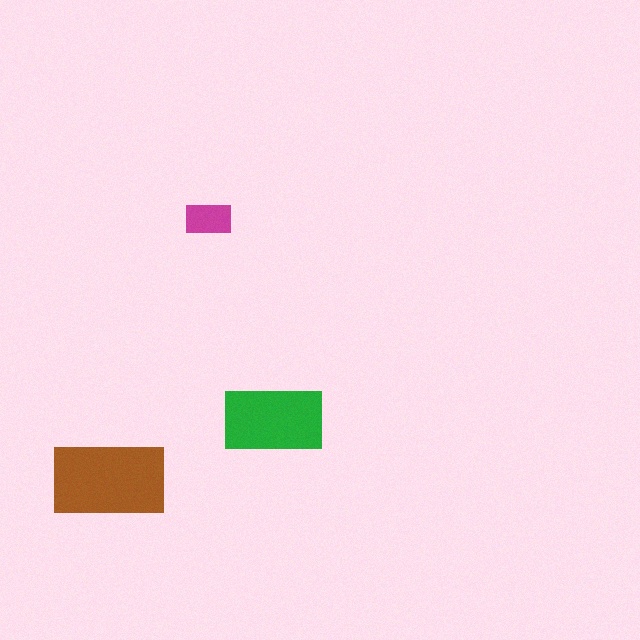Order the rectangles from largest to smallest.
the brown one, the green one, the magenta one.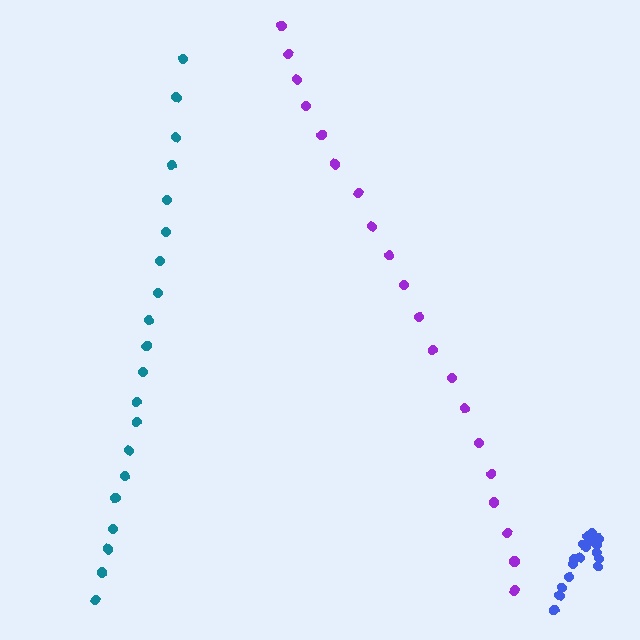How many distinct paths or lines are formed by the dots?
There are 3 distinct paths.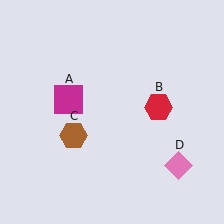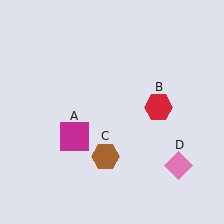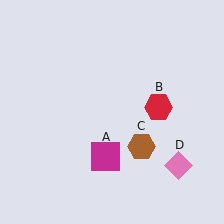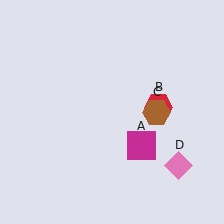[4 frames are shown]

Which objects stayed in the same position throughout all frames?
Red hexagon (object B) and pink diamond (object D) remained stationary.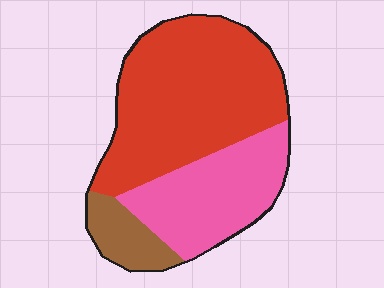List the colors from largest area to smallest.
From largest to smallest: red, pink, brown.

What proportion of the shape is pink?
Pink takes up about one third (1/3) of the shape.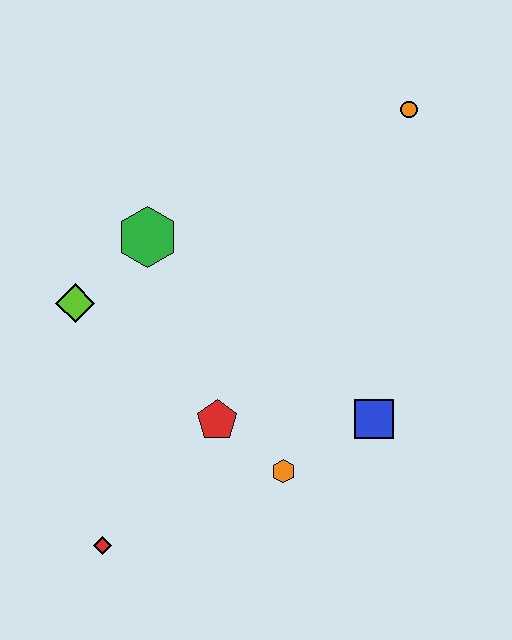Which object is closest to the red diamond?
The red pentagon is closest to the red diamond.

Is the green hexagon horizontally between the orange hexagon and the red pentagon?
No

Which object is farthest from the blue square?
The lime diamond is farthest from the blue square.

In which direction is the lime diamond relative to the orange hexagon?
The lime diamond is to the left of the orange hexagon.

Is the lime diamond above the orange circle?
No